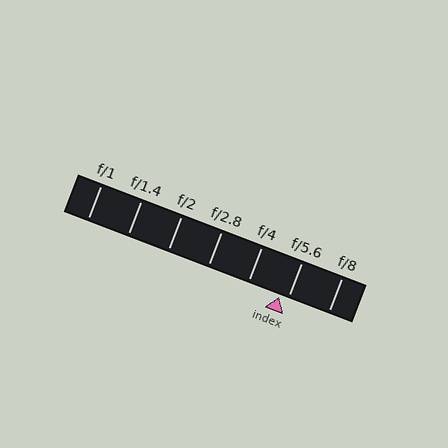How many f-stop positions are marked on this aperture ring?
There are 7 f-stop positions marked.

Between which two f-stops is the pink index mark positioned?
The index mark is between f/4 and f/5.6.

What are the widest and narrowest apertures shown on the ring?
The widest aperture shown is f/1 and the narrowest is f/8.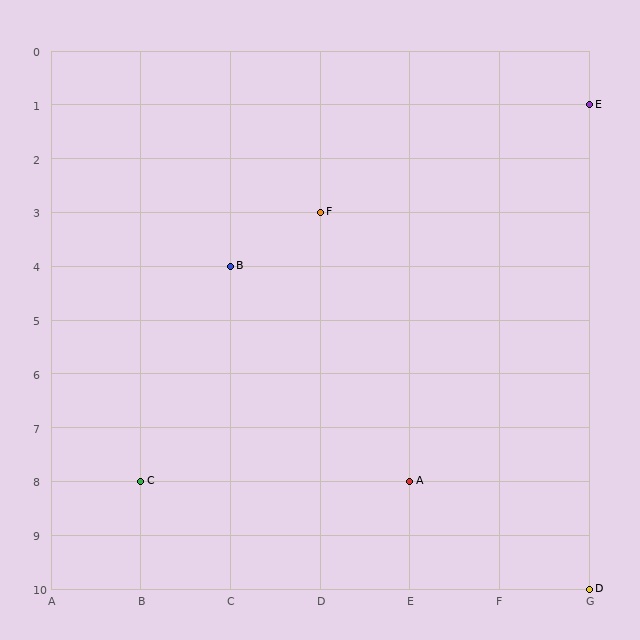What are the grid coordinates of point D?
Point D is at grid coordinates (G, 10).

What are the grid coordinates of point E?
Point E is at grid coordinates (G, 1).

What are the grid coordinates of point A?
Point A is at grid coordinates (E, 8).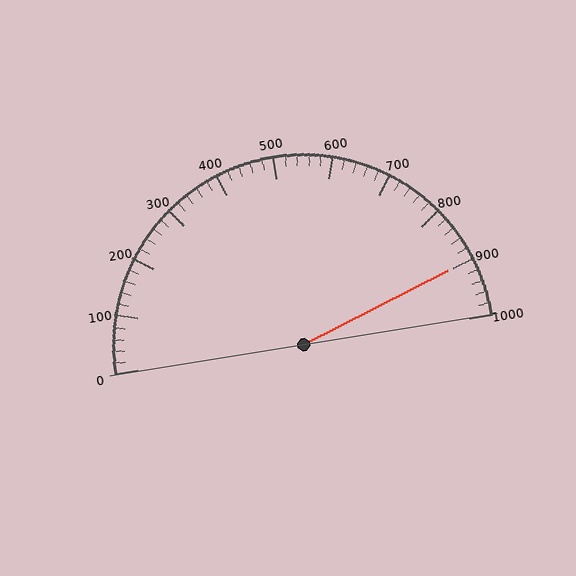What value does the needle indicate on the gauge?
The needle indicates approximately 900.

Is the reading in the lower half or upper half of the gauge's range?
The reading is in the upper half of the range (0 to 1000).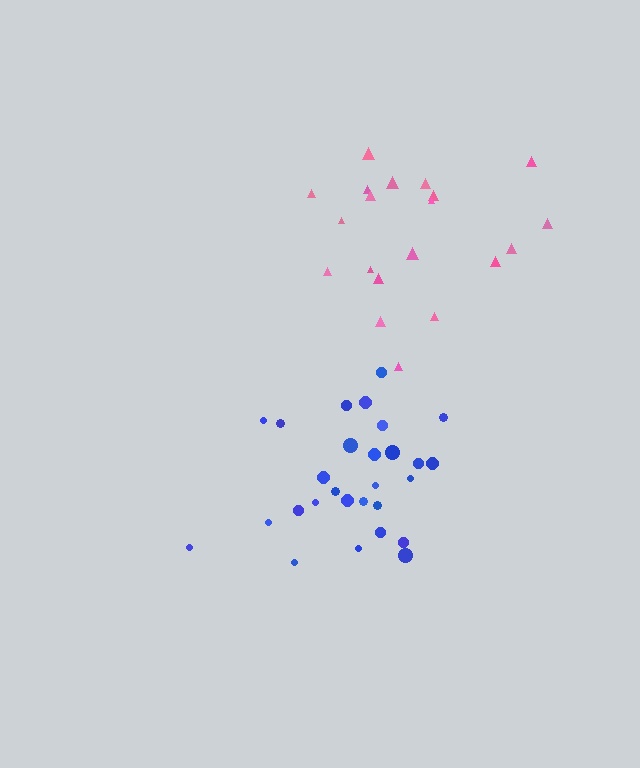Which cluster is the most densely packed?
Blue.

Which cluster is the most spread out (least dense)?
Pink.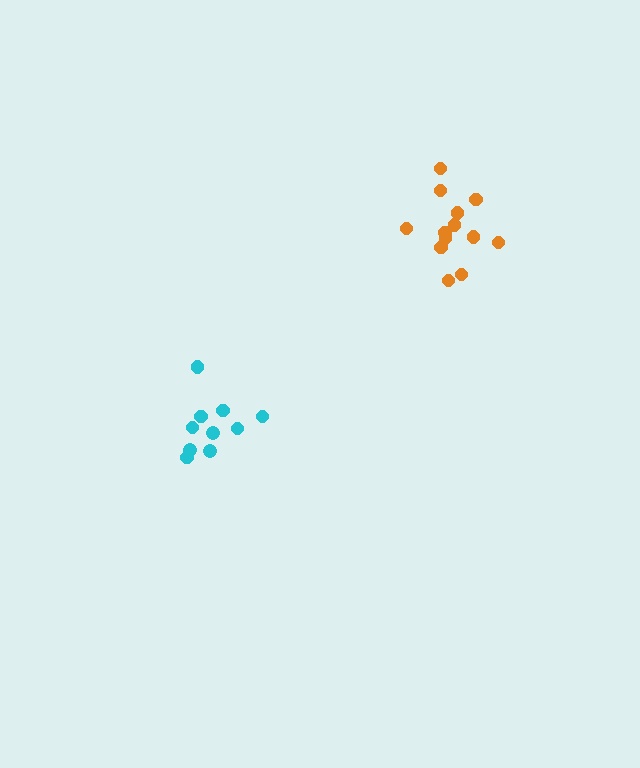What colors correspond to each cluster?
The clusters are colored: orange, cyan.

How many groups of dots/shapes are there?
There are 2 groups.